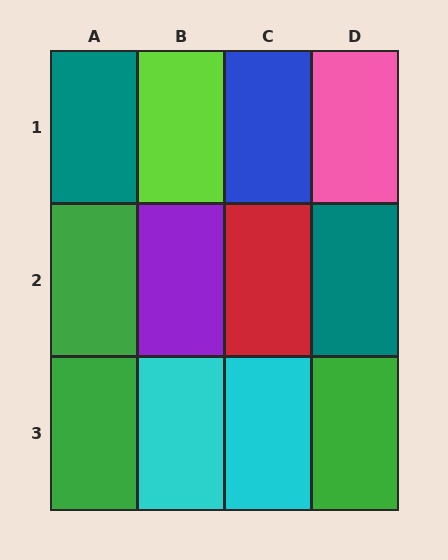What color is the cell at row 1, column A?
Teal.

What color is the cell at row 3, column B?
Cyan.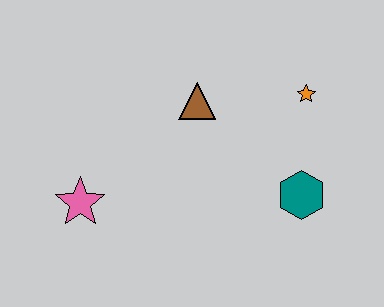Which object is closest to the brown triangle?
The orange star is closest to the brown triangle.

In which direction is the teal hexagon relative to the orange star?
The teal hexagon is below the orange star.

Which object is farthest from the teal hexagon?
The pink star is farthest from the teal hexagon.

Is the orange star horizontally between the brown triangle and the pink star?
No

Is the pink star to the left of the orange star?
Yes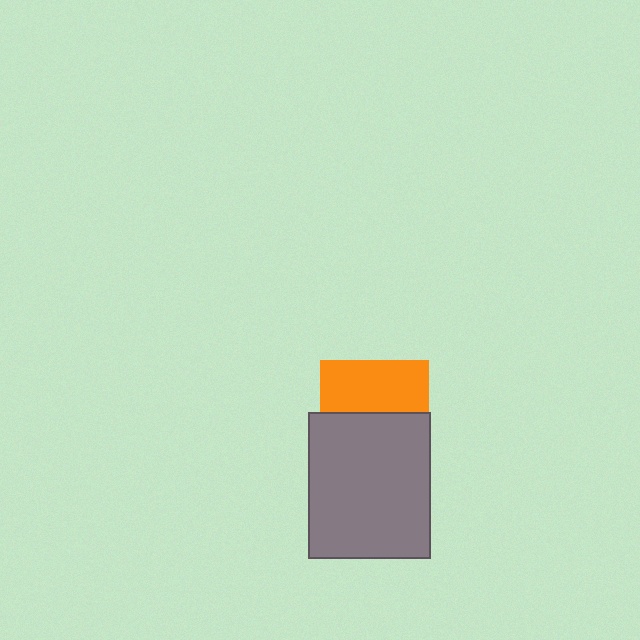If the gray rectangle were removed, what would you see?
You would see the complete orange square.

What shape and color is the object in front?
The object in front is a gray rectangle.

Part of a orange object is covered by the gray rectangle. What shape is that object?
It is a square.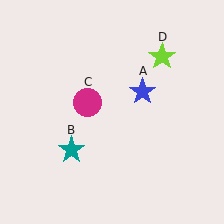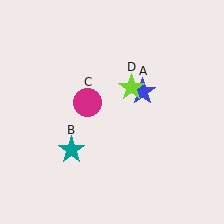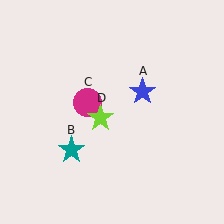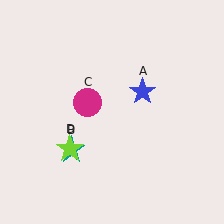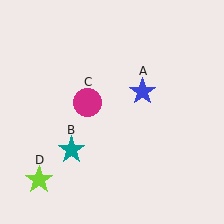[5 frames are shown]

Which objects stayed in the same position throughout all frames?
Blue star (object A) and teal star (object B) and magenta circle (object C) remained stationary.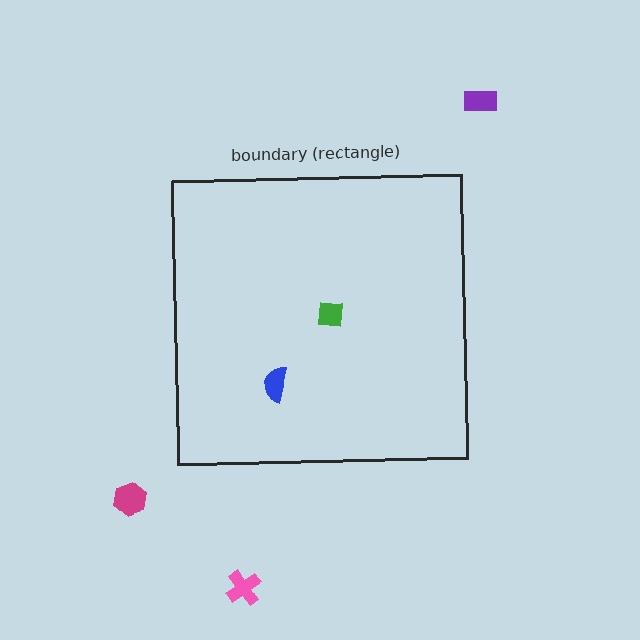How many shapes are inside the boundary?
2 inside, 3 outside.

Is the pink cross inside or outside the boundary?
Outside.